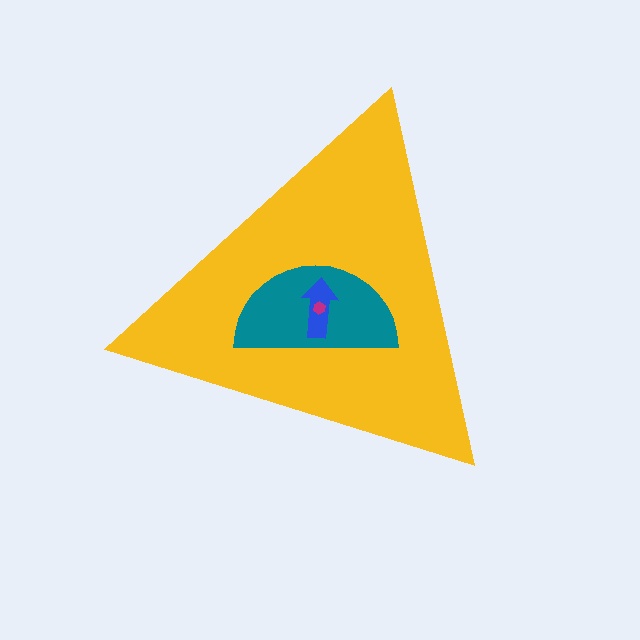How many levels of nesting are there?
4.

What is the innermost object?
The magenta hexagon.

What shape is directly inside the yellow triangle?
The teal semicircle.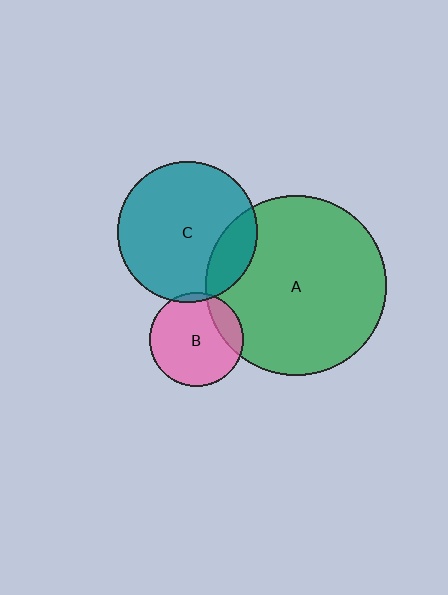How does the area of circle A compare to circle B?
Approximately 3.7 times.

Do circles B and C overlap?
Yes.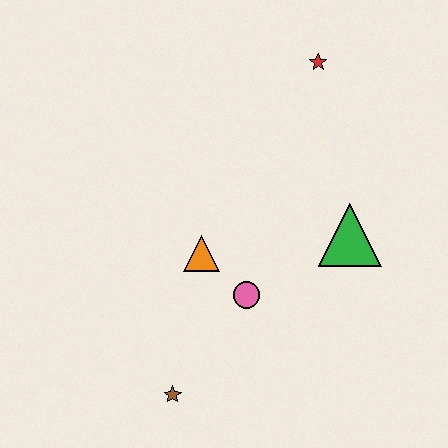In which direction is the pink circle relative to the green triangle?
The pink circle is to the left of the green triangle.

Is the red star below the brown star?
No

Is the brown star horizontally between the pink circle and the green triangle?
No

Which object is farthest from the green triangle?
The brown star is farthest from the green triangle.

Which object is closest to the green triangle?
The pink circle is closest to the green triangle.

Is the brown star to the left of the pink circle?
Yes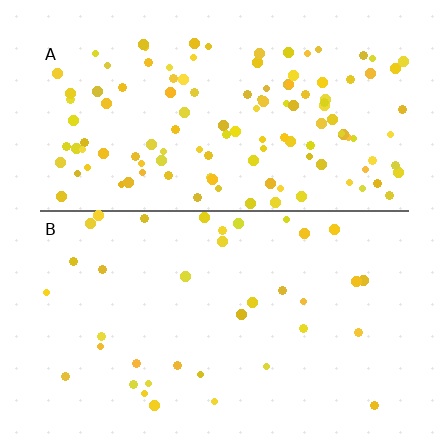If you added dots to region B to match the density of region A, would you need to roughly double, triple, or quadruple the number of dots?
Approximately quadruple.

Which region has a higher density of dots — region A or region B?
A (the top).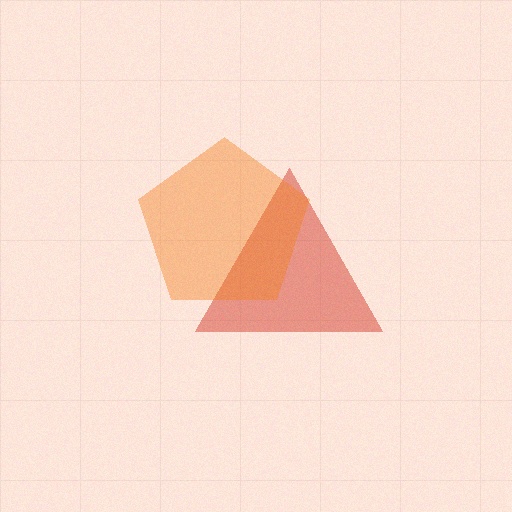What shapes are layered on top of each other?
The layered shapes are: a red triangle, an orange pentagon.